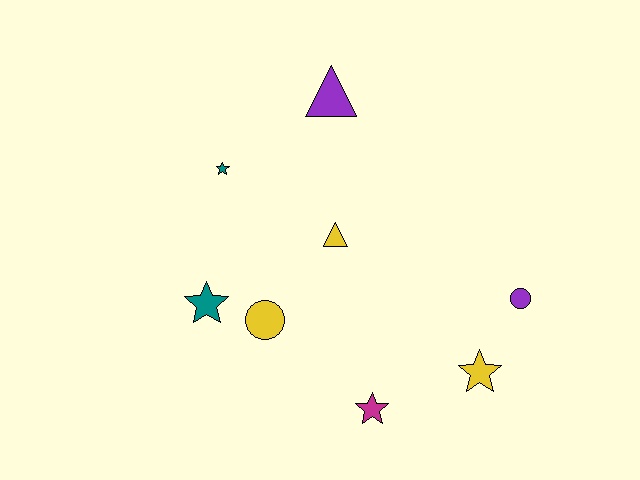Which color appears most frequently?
Yellow, with 3 objects.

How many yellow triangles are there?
There is 1 yellow triangle.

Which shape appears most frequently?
Star, with 4 objects.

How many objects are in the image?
There are 8 objects.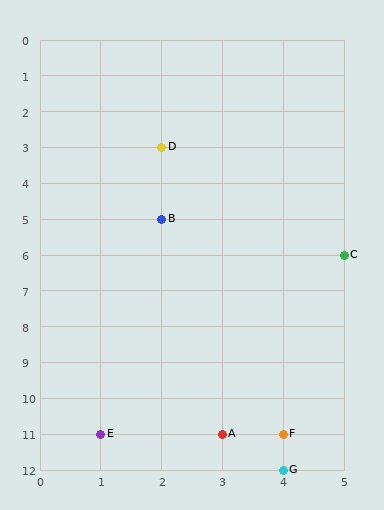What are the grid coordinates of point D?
Point D is at grid coordinates (2, 3).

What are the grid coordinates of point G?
Point G is at grid coordinates (4, 12).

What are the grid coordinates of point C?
Point C is at grid coordinates (5, 6).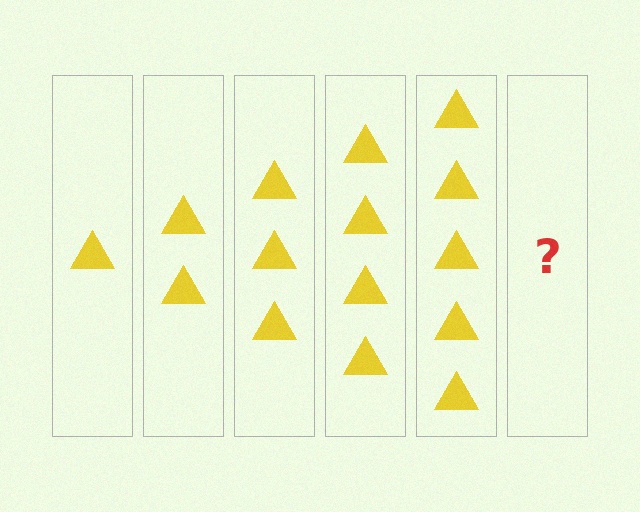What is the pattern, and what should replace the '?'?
The pattern is that each step adds one more triangle. The '?' should be 6 triangles.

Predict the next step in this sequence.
The next step is 6 triangles.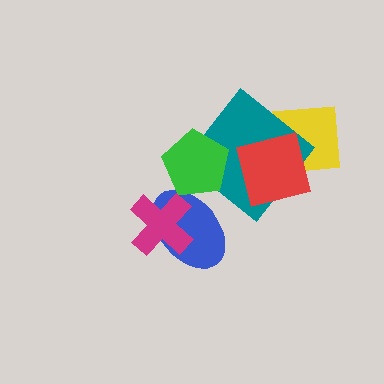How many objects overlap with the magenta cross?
1 object overlaps with the magenta cross.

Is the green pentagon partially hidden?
No, no other shape covers it.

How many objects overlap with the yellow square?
2 objects overlap with the yellow square.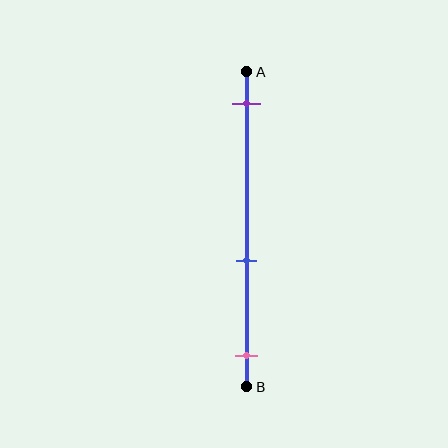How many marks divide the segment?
There are 3 marks dividing the segment.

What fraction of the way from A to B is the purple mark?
The purple mark is approximately 10% (0.1) of the way from A to B.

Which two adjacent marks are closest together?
The blue and pink marks are the closest adjacent pair.